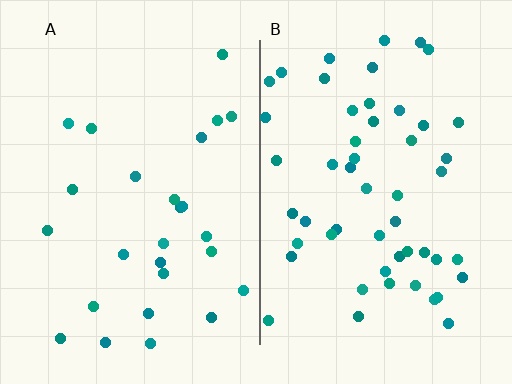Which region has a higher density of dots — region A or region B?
B (the right).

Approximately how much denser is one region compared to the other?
Approximately 2.0× — region B over region A.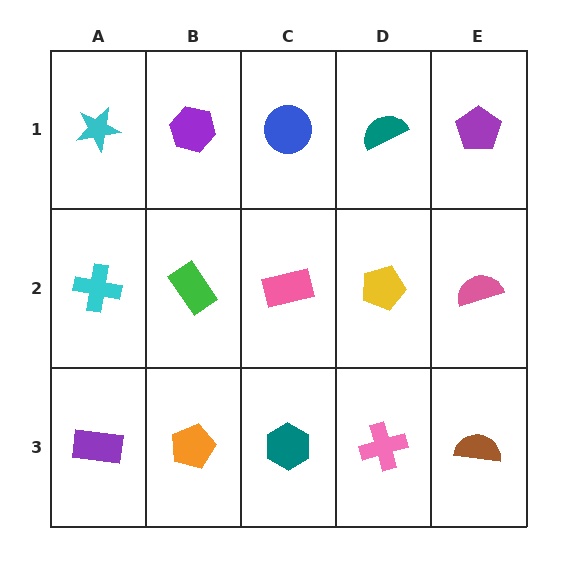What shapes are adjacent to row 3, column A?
A cyan cross (row 2, column A), an orange pentagon (row 3, column B).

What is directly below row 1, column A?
A cyan cross.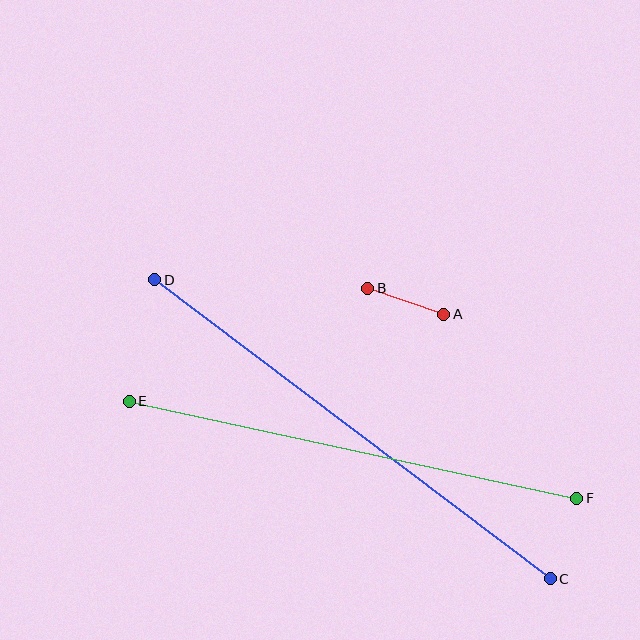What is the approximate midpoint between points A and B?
The midpoint is at approximately (406, 301) pixels.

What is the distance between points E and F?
The distance is approximately 458 pixels.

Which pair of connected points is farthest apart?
Points C and D are farthest apart.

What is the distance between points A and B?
The distance is approximately 80 pixels.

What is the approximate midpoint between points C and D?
The midpoint is at approximately (353, 429) pixels.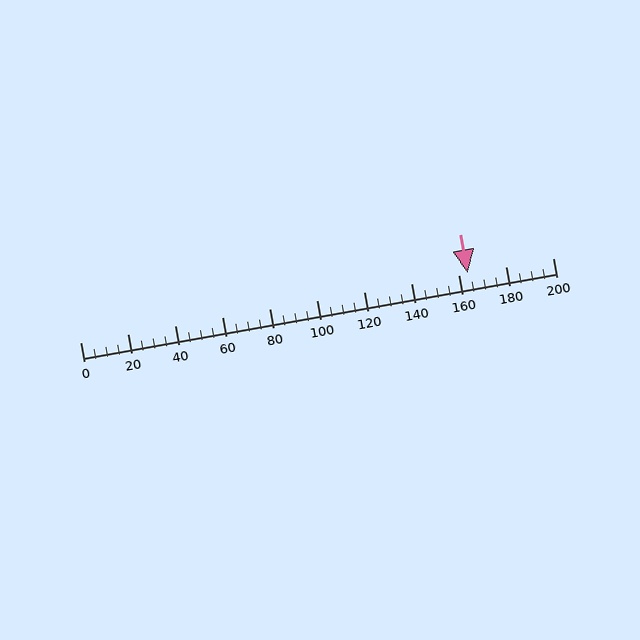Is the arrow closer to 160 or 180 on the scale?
The arrow is closer to 160.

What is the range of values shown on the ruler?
The ruler shows values from 0 to 200.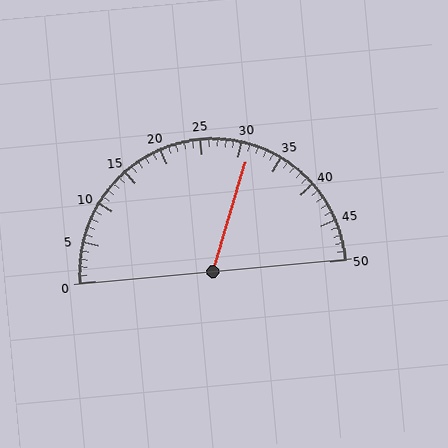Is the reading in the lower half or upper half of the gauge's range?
The reading is in the upper half of the range (0 to 50).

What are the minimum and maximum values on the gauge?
The gauge ranges from 0 to 50.